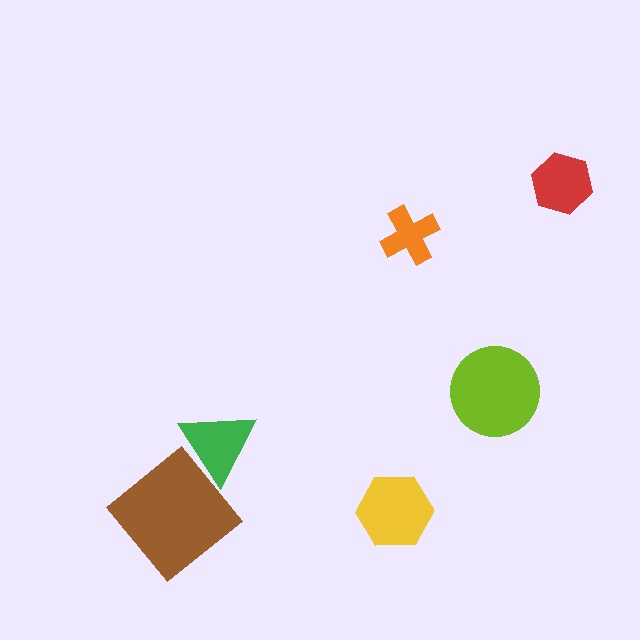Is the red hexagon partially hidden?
No, no other shape covers it.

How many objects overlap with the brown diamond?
1 object overlaps with the brown diamond.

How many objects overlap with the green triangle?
1 object overlaps with the green triangle.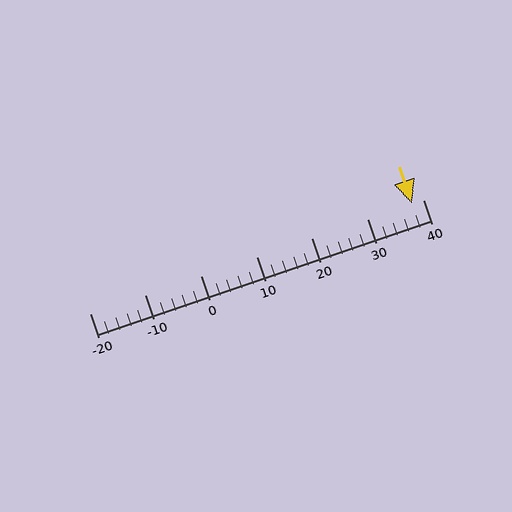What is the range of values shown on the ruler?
The ruler shows values from -20 to 40.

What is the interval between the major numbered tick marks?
The major tick marks are spaced 10 units apart.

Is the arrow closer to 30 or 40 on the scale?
The arrow is closer to 40.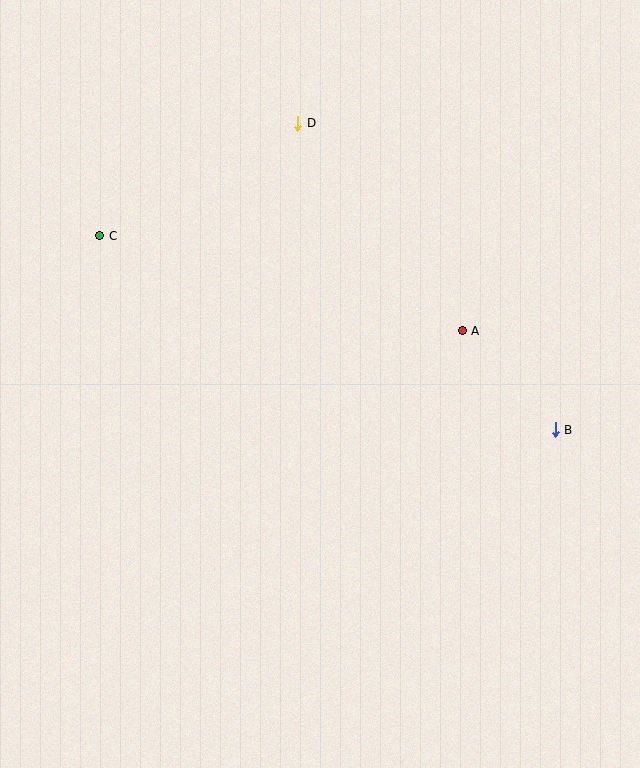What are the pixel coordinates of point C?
Point C is at (100, 236).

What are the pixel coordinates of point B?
Point B is at (555, 430).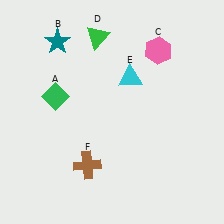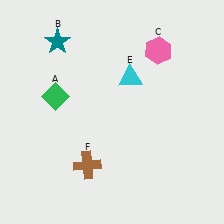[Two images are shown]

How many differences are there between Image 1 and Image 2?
There is 1 difference between the two images.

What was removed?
The green triangle (D) was removed in Image 2.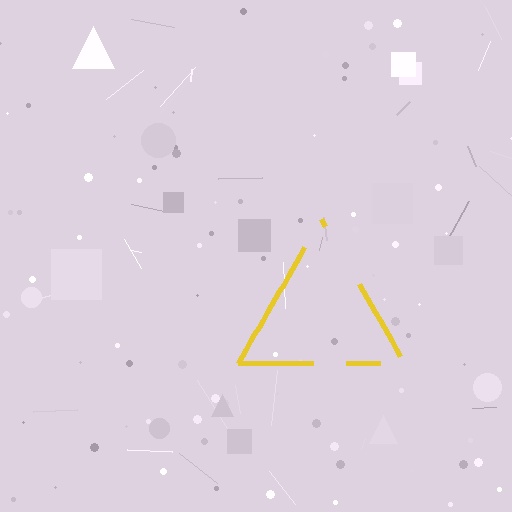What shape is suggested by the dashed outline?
The dashed outline suggests a triangle.